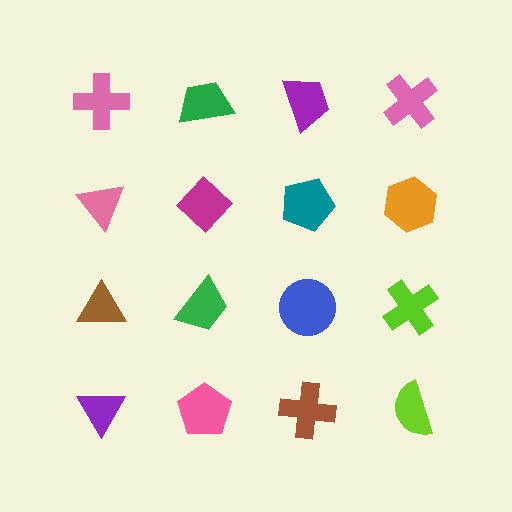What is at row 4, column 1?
A purple triangle.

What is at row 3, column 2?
A green trapezoid.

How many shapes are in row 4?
4 shapes.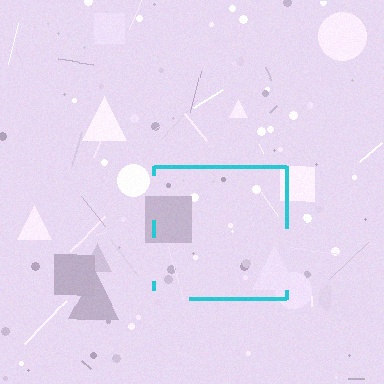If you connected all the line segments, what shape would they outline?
They would outline a square.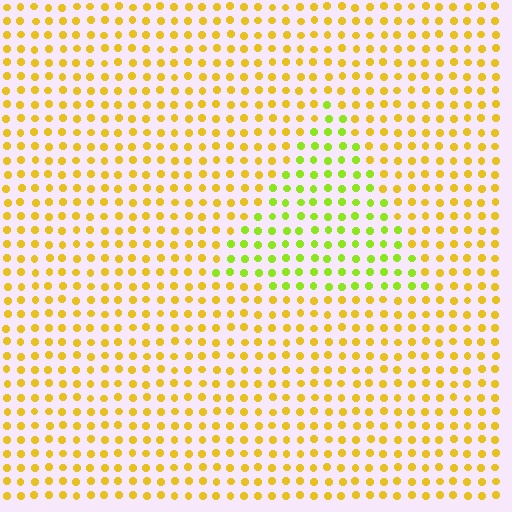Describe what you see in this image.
The image is filled with small yellow elements in a uniform arrangement. A triangle-shaped region is visible where the elements are tinted to a slightly different hue, forming a subtle color boundary.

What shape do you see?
I see a triangle.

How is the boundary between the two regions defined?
The boundary is defined purely by a slight shift in hue (about 39 degrees). Spacing, size, and orientation are identical on both sides.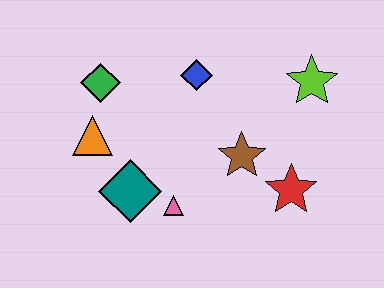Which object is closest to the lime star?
The brown star is closest to the lime star.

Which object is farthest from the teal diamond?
The lime star is farthest from the teal diamond.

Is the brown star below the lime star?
Yes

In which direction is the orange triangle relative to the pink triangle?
The orange triangle is to the left of the pink triangle.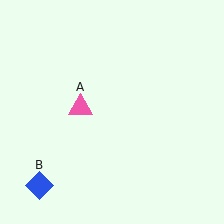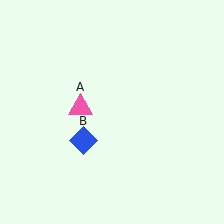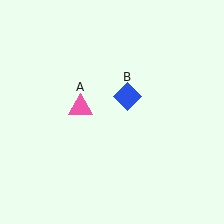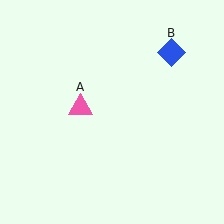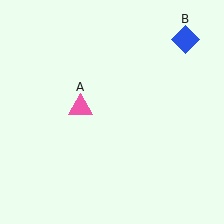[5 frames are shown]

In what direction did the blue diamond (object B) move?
The blue diamond (object B) moved up and to the right.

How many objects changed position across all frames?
1 object changed position: blue diamond (object B).